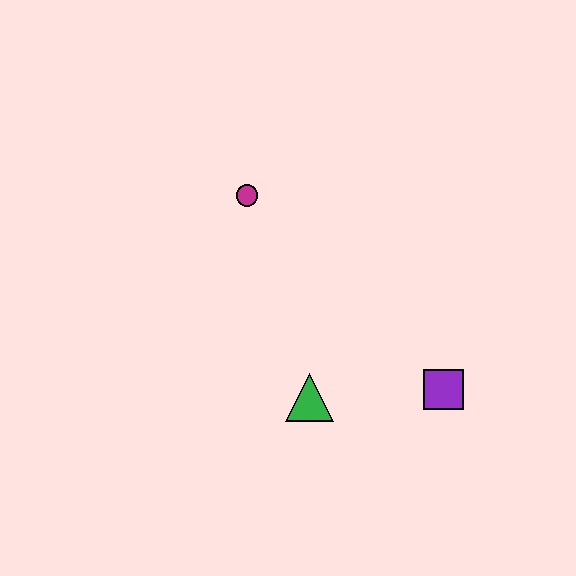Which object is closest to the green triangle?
The purple square is closest to the green triangle.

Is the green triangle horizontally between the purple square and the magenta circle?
Yes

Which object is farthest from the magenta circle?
The purple square is farthest from the magenta circle.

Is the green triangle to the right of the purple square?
No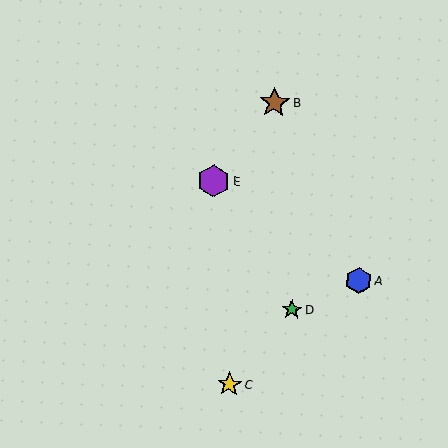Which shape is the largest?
The purple hexagon (labeled E) is the largest.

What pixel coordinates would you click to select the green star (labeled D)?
Click at (292, 309) to select the green star D.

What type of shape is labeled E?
Shape E is a purple hexagon.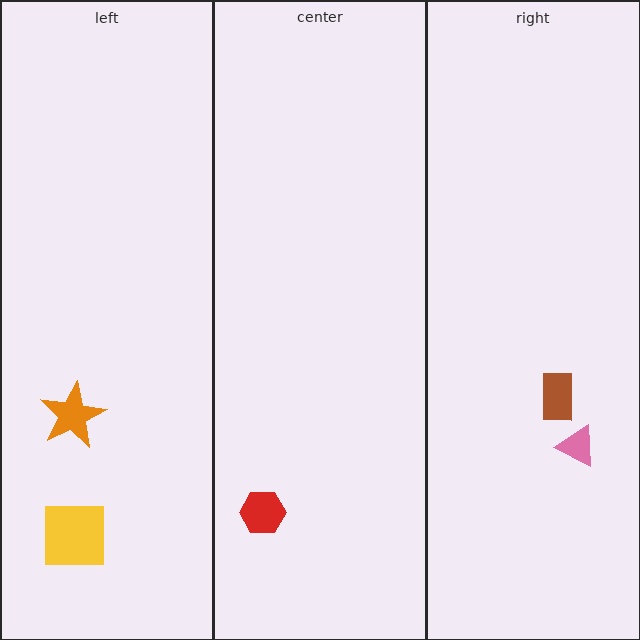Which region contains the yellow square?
The left region.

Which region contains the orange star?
The left region.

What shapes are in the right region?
The pink triangle, the brown rectangle.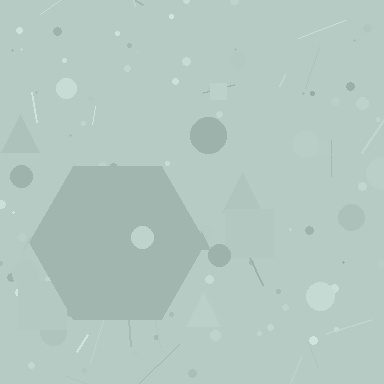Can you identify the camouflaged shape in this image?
The camouflaged shape is a hexagon.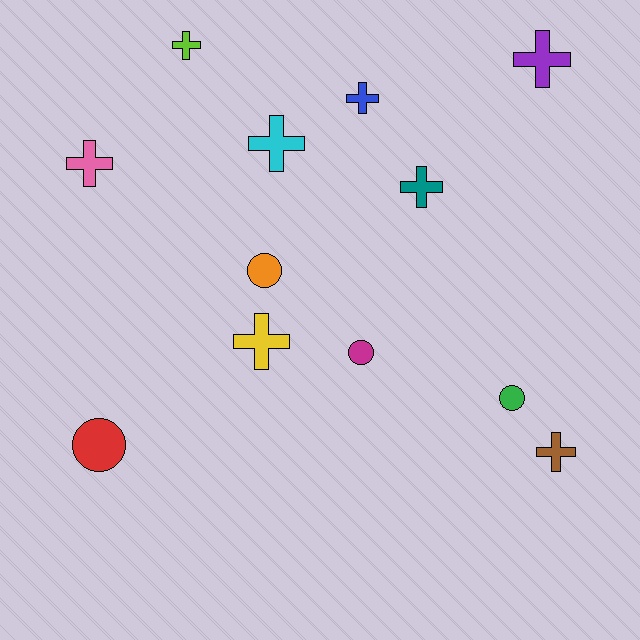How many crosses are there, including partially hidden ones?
There are 8 crosses.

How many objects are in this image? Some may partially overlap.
There are 12 objects.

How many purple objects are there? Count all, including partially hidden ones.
There is 1 purple object.